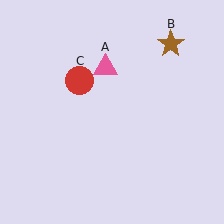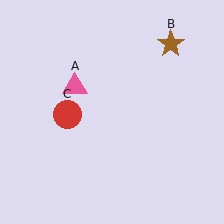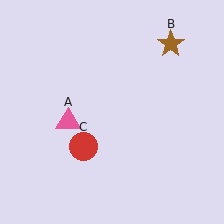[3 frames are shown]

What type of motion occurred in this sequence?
The pink triangle (object A), red circle (object C) rotated counterclockwise around the center of the scene.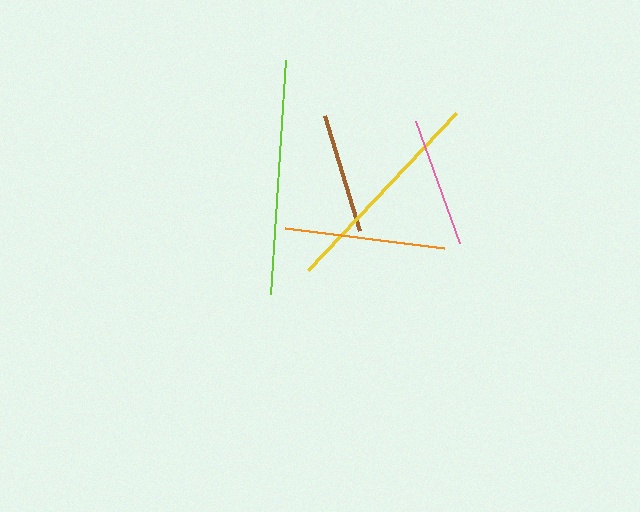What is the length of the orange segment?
The orange segment is approximately 161 pixels long.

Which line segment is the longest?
The lime line is the longest at approximately 235 pixels.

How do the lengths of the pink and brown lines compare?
The pink and brown lines are approximately the same length.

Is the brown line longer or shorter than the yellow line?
The yellow line is longer than the brown line.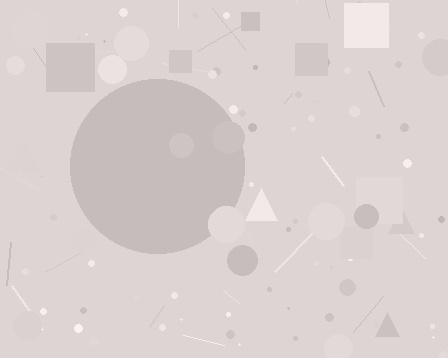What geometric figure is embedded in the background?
A circle is embedded in the background.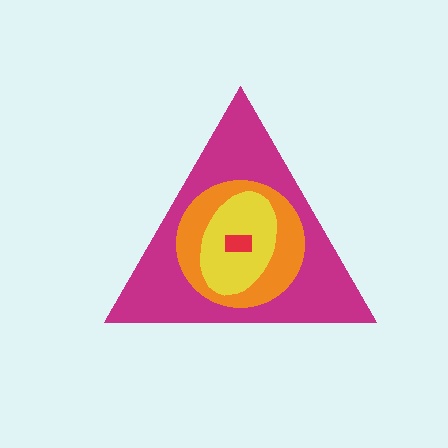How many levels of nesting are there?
4.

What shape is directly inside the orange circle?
The yellow ellipse.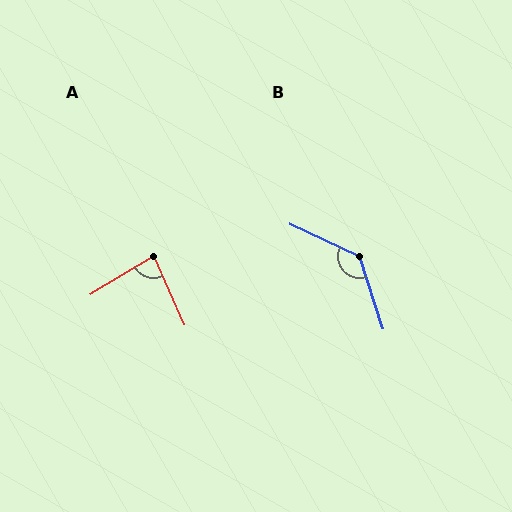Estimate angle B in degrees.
Approximately 133 degrees.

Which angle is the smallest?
A, at approximately 83 degrees.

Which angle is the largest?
B, at approximately 133 degrees.